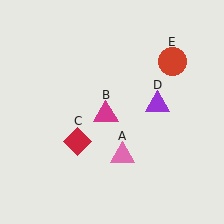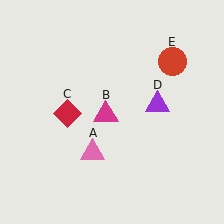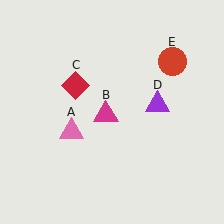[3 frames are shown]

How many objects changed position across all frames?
2 objects changed position: pink triangle (object A), red diamond (object C).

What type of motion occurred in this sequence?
The pink triangle (object A), red diamond (object C) rotated clockwise around the center of the scene.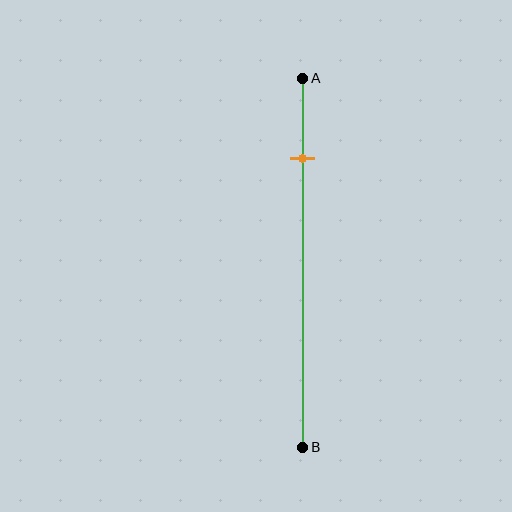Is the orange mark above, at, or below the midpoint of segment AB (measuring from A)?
The orange mark is above the midpoint of segment AB.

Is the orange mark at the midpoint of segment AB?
No, the mark is at about 20% from A, not at the 50% midpoint.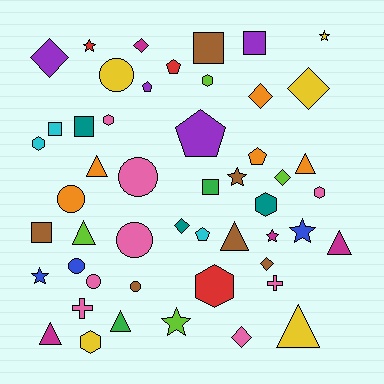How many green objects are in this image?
There are 2 green objects.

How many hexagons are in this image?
There are 7 hexagons.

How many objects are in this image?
There are 50 objects.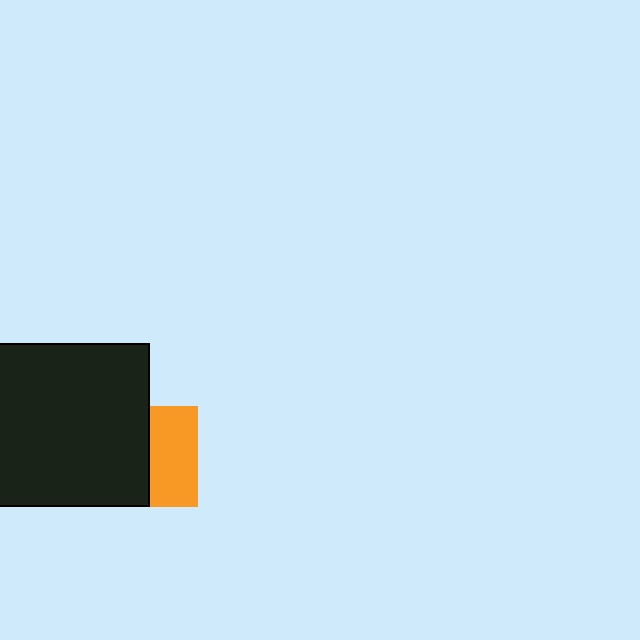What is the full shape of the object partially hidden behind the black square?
The partially hidden object is an orange square.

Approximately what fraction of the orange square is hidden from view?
Roughly 52% of the orange square is hidden behind the black square.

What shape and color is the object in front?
The object in front is a black square.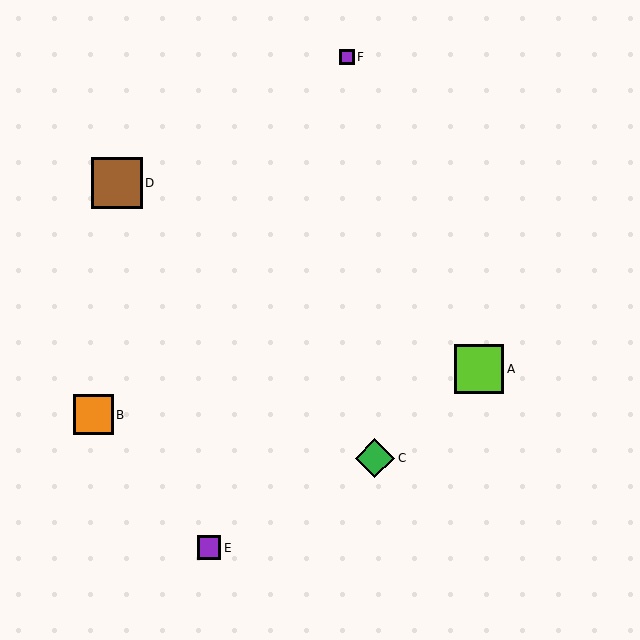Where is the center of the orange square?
The center of the orange square is at (93, 415).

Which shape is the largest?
The brown square (labeled D) is the largest.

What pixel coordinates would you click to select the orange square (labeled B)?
Click at (93, 415) to select the orange square B.